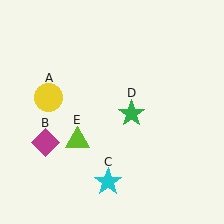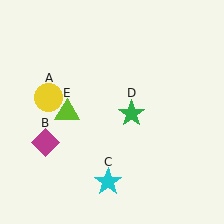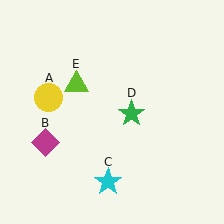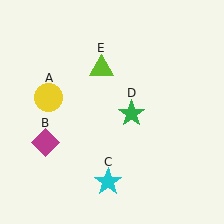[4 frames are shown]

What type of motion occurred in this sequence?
The lime triangle (object E) rotated clockwise around the center of the scene.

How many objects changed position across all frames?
1 object changed position: lime triangle (object E).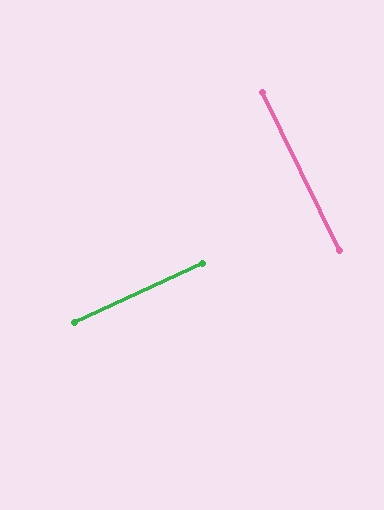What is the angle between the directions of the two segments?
Approximately 89 degrees.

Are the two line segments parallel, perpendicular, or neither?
Perpendicular — they meet at approximately 89°.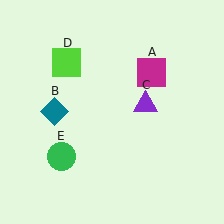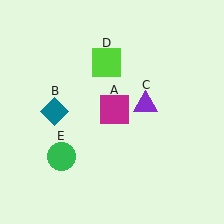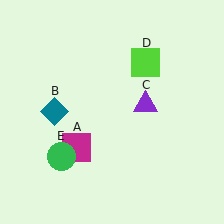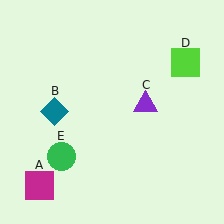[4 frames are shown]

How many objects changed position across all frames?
2 objects changed position: magenta square (object A), lime square (object D).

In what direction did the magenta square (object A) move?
The magenta square (object A) moved down and to the left.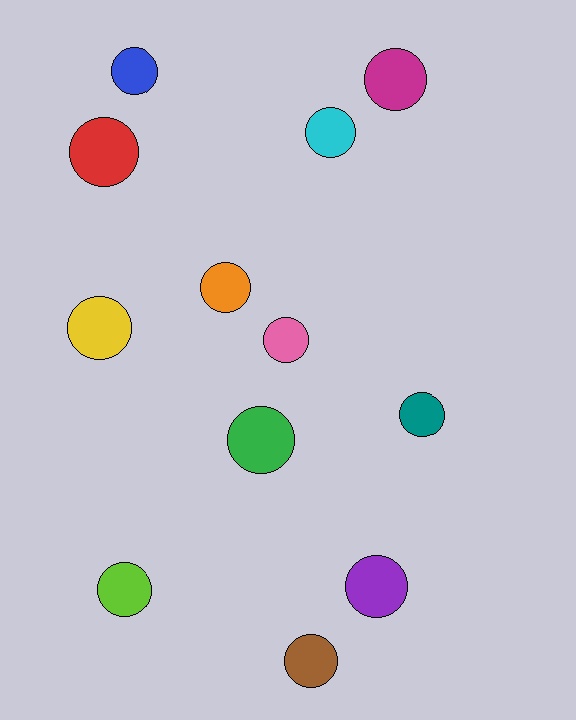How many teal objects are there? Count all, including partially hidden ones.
There is 1 teal object.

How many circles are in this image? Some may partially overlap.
There are 12 circles.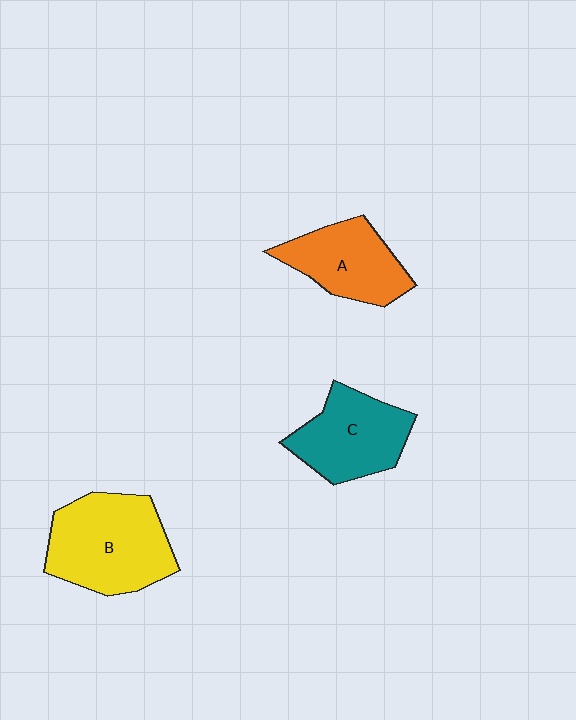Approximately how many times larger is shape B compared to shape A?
Approximately 1.4 times.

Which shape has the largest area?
Shape B (yellow).